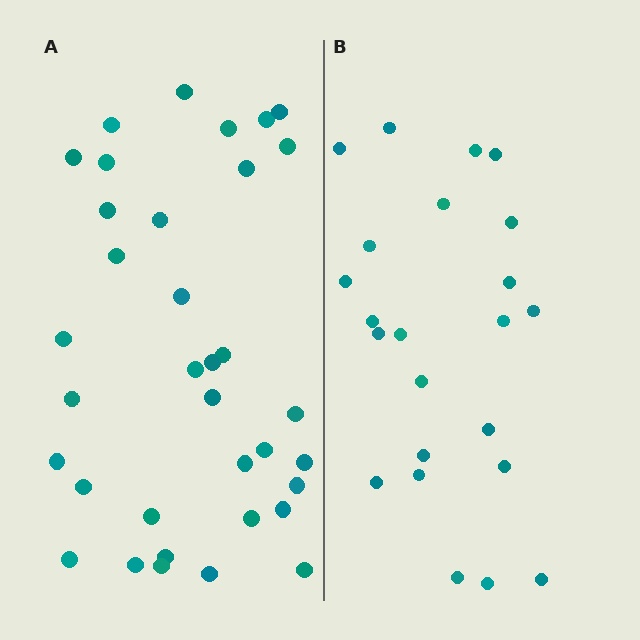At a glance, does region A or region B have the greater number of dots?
Region A (the left region) has more dots.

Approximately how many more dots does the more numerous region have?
Region A has roughly 12 or so more dots than region B.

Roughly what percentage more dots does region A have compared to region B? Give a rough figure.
About 50% more.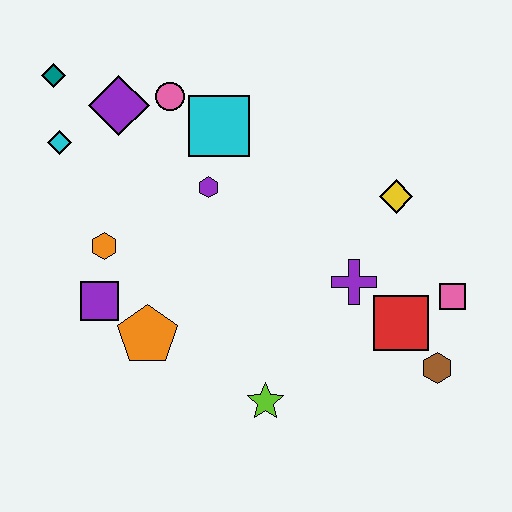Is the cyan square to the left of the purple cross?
Yes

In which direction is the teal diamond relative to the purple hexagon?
The teal diamond is to the left of the purple hexagon.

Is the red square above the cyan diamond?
No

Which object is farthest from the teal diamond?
The brown hexagon is farthest from the teal diamond.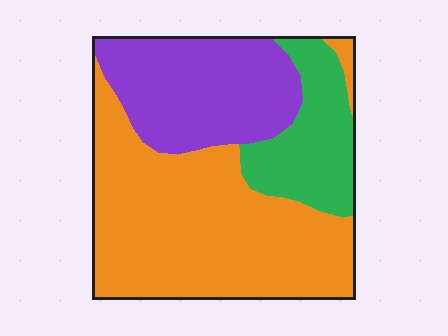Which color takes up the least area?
Green, at roughly 20%.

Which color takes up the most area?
Orange, at roughly 55%.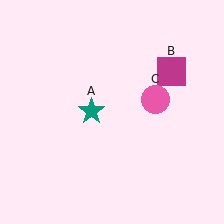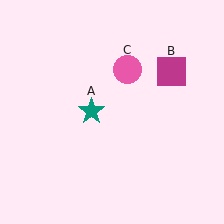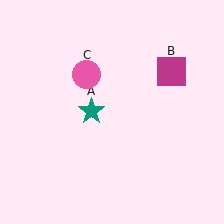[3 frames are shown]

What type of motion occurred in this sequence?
The pink circle (object C) rotated counterclockwise around the center of the scene.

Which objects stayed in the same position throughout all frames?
Teal star (object A) and magenta square (object B) remained stationary.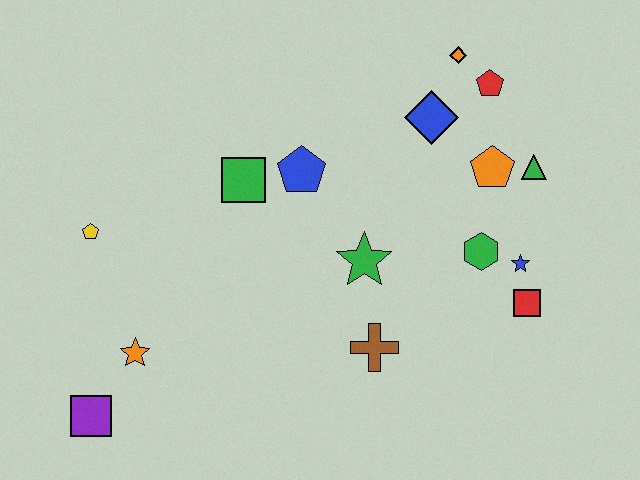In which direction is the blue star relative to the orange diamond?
The blue star is below the orange diamond.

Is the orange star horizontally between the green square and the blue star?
No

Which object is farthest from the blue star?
The purple square is farthest from the blue star.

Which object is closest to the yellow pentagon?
The orange star is closest to the yellow pentagon.